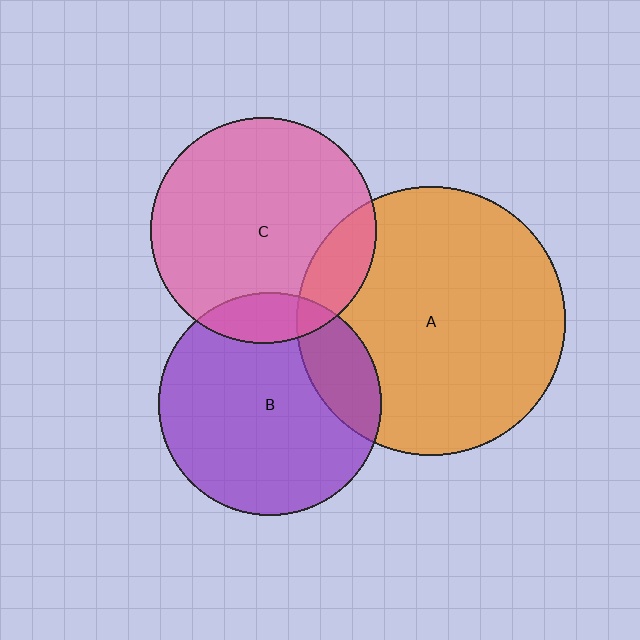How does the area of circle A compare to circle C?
Approximately 1.4 times.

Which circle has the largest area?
Circle A (orange).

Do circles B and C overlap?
Yes.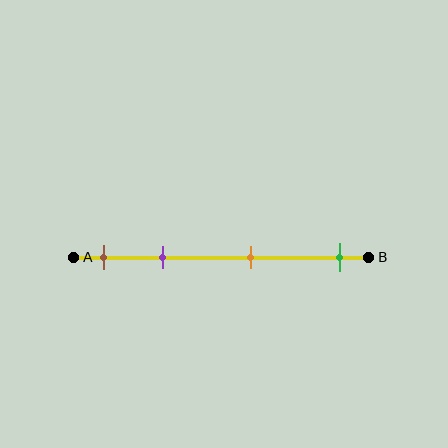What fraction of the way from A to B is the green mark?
The green mark is approximately 90% (0.9) of the way from A to B.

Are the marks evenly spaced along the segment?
No, the marks are not evenly spaced.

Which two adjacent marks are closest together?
The brown and purple marks are the closest adjacent pair.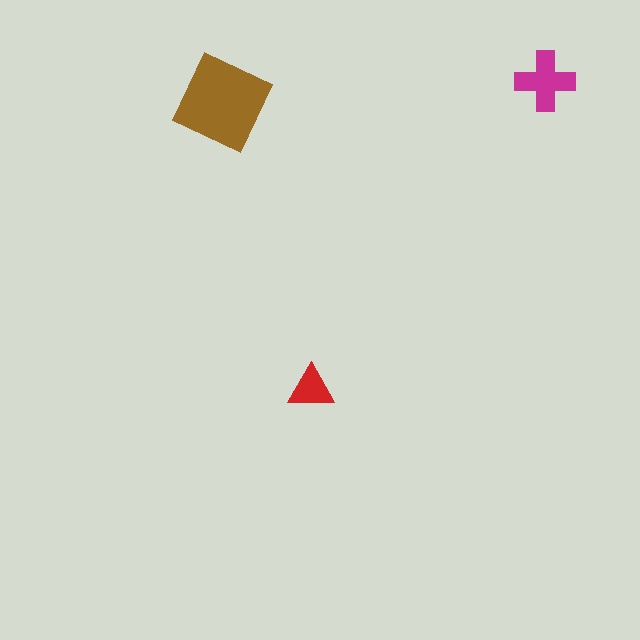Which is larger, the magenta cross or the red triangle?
The magenta cross.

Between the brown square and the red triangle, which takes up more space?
The brown square.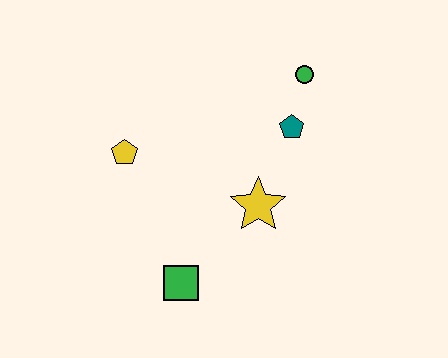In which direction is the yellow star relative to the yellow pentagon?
The yellow star is to the right of the yellow pentagon.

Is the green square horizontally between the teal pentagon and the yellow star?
No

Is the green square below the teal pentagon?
Yes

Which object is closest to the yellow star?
The teal pentagon is closest to the yellow star.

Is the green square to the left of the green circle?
Yes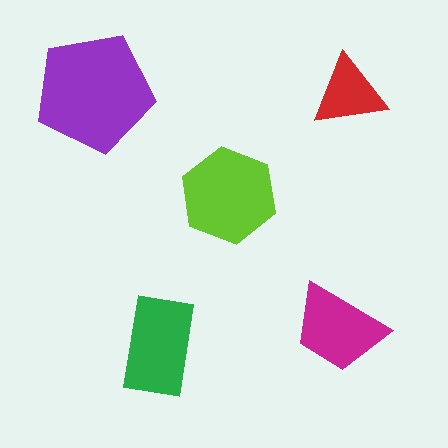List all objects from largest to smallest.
The purple pentagon, the lime hexagon, the green rectangle, the magenta trapezoid, the red triangle.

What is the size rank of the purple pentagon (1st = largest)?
1st.